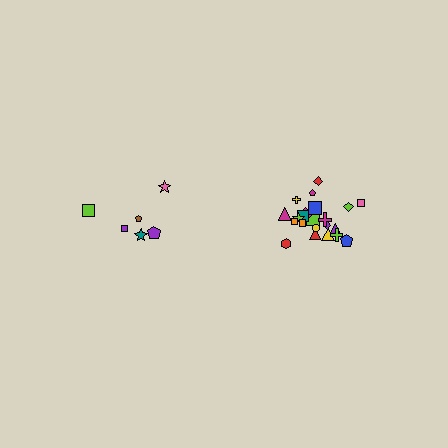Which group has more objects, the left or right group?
The right group.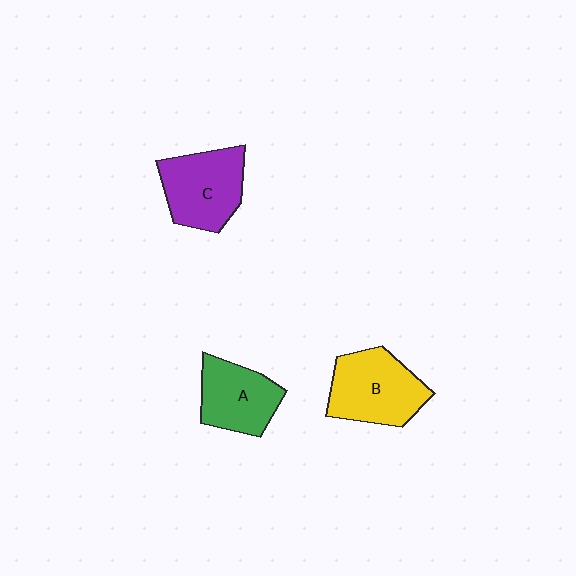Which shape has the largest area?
Shape B (yellow).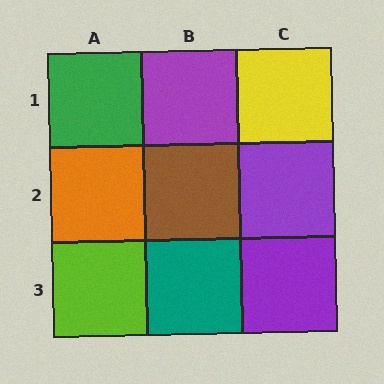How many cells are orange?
1 cell is orange.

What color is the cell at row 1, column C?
Yellow.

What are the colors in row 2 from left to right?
Orange, brown, purple.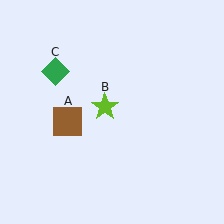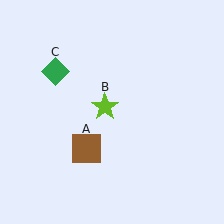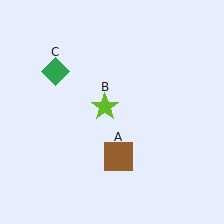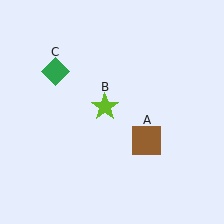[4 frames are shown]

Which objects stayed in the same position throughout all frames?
Lime star (object B) and green diamond (object C) remained stationary.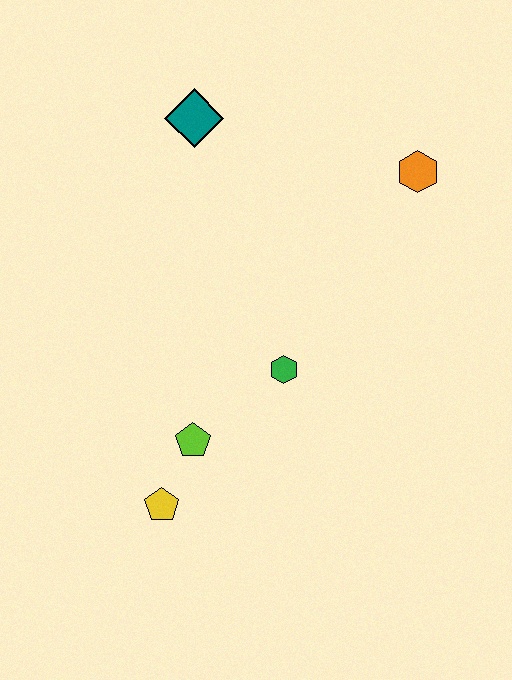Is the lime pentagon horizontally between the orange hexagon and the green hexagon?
No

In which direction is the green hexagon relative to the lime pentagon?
The green hexagon is to the right of the lime pentagon.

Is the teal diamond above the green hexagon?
Yes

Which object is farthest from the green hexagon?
The teal diamond is farthest from the green hexagon.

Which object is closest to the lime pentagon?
The yellow pentagon is closest to the lime pentagon.